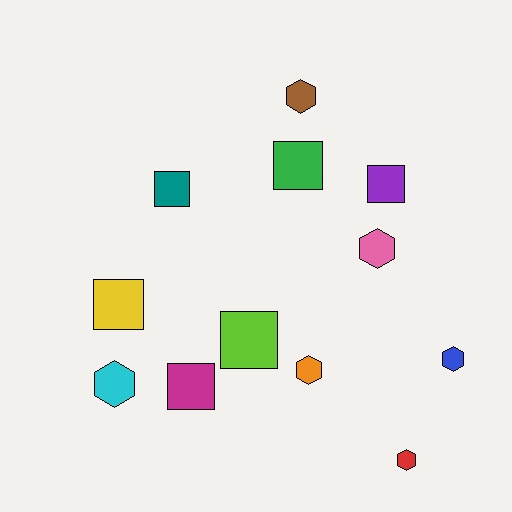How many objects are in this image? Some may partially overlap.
There are 12 objects.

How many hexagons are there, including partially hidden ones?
There are 6 hexagons.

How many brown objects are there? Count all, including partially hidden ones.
There is 1 brown object.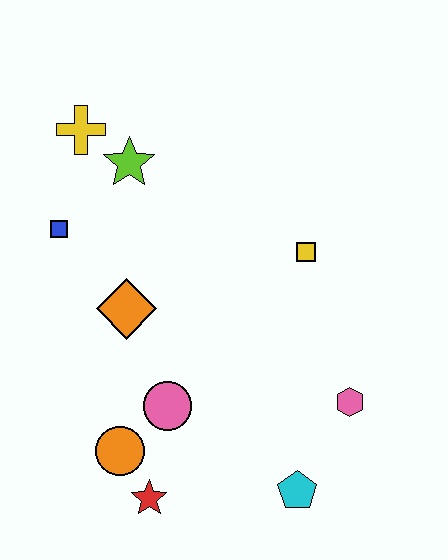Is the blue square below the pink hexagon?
No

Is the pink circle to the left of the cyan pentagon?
Yes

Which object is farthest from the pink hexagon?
The yellow cross is farthest from the pink hexagon.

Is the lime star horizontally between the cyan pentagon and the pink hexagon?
No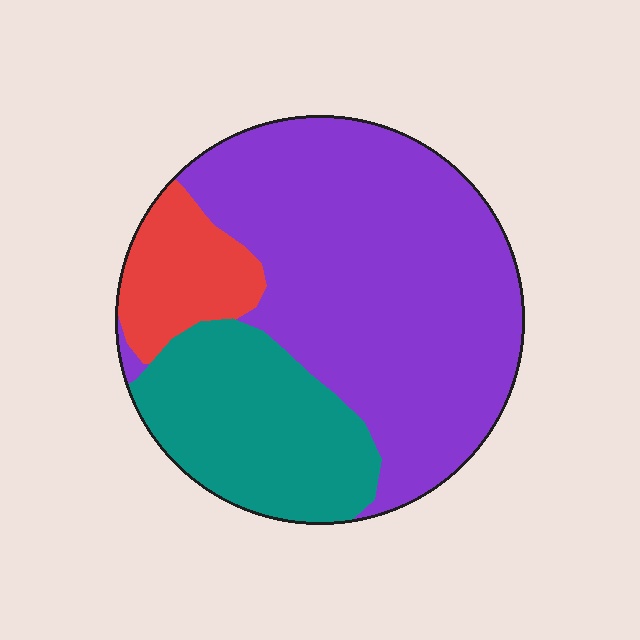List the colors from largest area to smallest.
From largest to smallest: purple, teal, red.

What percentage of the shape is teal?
Teal takes up about one quarter (1/4) of the shape.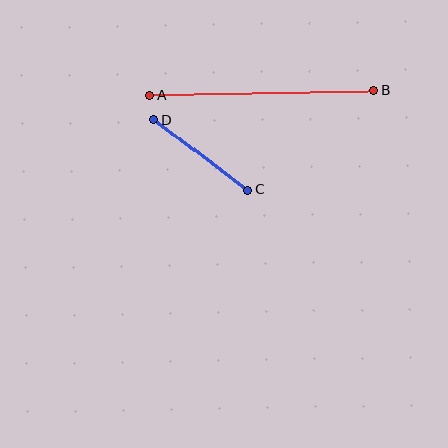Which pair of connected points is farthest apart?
Points A and B are farthest apart.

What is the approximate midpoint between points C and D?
The midpoint is at approximately (201, 155) pixels.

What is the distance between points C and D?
The distance is approximately 117 pixels.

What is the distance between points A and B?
The distance is approximately 224 pixels.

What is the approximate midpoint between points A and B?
The midpoint is at approximately (261, 93) pixels.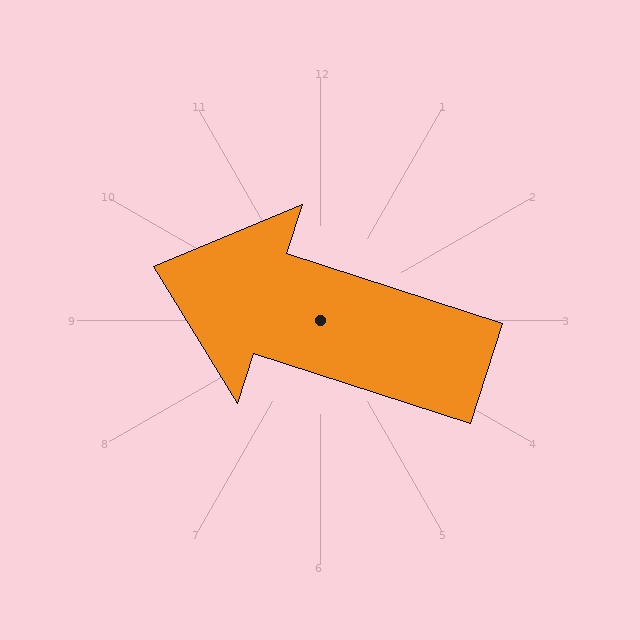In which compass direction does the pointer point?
West.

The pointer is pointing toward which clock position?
Roughly 10 o'clock.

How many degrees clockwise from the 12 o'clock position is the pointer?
Approximately 288 degrees.